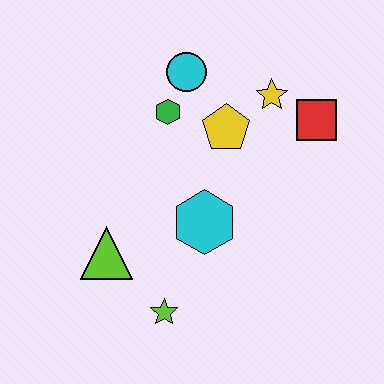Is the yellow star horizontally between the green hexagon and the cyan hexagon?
No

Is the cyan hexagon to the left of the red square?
Yes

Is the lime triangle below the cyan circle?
Yes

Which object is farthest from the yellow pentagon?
The lime star is farthest from the yellow pentagon.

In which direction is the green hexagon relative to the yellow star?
The green hexagon is to the left of the yellow star.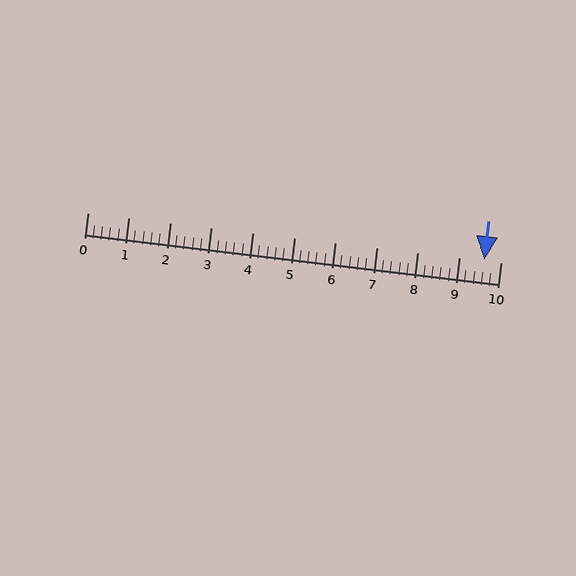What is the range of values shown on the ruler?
The ruler shows values from 0 to 10.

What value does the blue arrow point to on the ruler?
The blue arrow points to approximately 9.6.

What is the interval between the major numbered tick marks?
The major tick marks are spaced 1 units apart.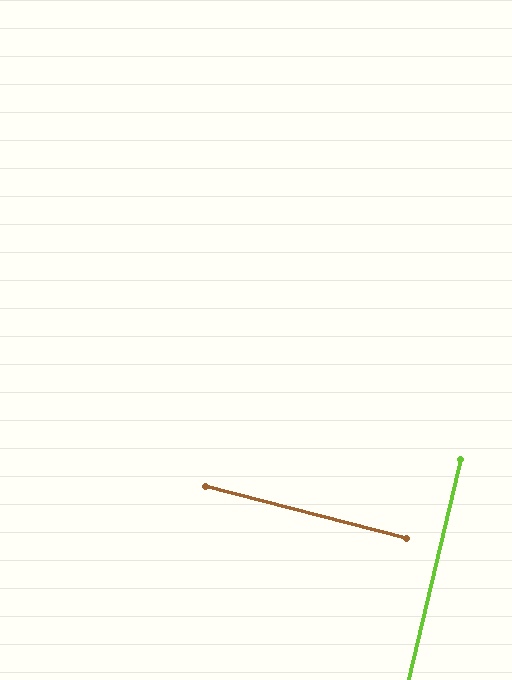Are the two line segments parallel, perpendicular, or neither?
Perpendicular — they meet at approximately 89°.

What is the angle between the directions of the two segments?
Approximately 89 degrees.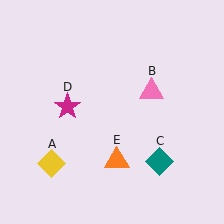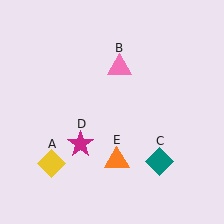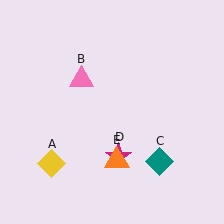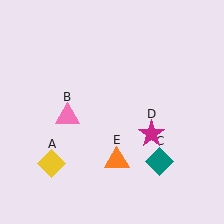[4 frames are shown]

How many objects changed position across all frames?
2 objects changed position: pink triangle (object B), magenta star (object D).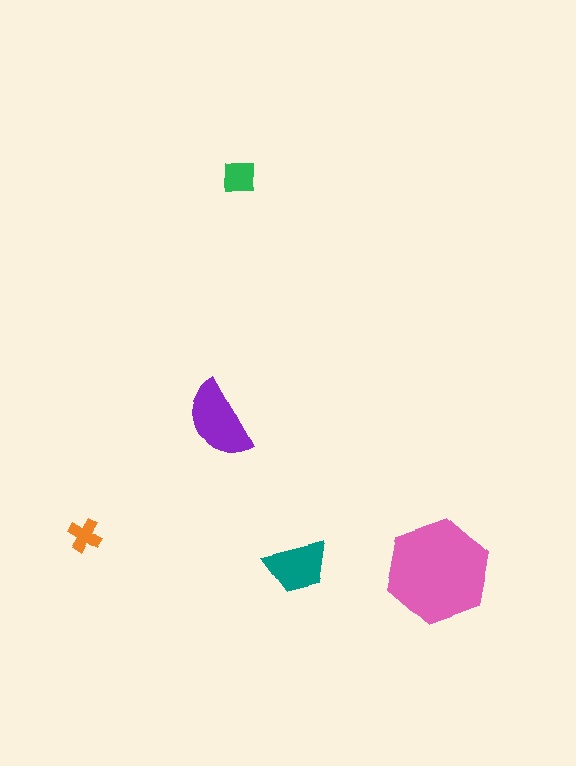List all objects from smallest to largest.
The orange cross, the green square, the teal trapezoid, the purple semicircle, the pink hexagon.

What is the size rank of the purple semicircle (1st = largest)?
2nd.